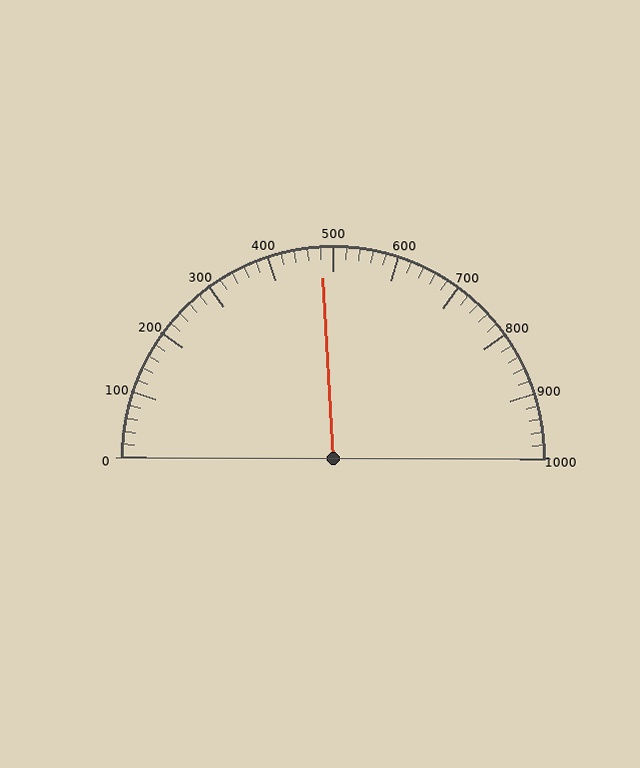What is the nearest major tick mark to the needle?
The nearest major tick mark is 500.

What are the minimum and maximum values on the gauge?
The gauge ranges from 0 to 1000.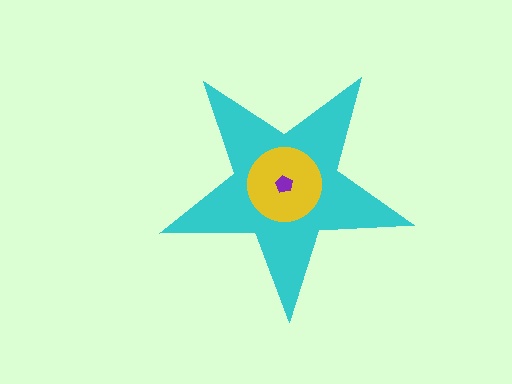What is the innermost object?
The purple pentagon.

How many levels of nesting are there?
3.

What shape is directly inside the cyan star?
The yellow circle.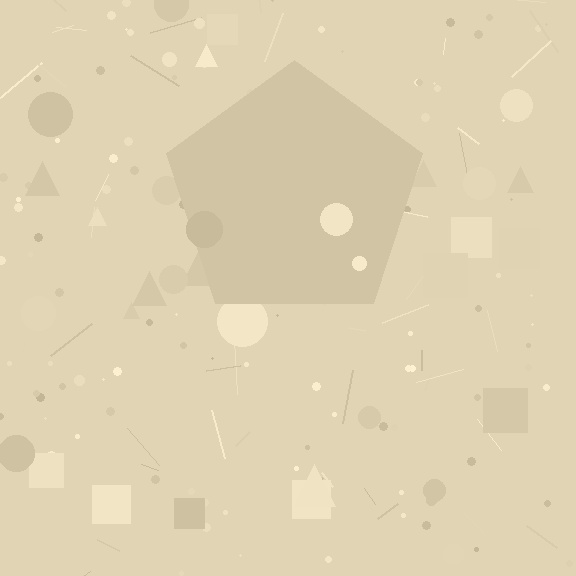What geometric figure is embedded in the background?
A pentagon is embedded in the background.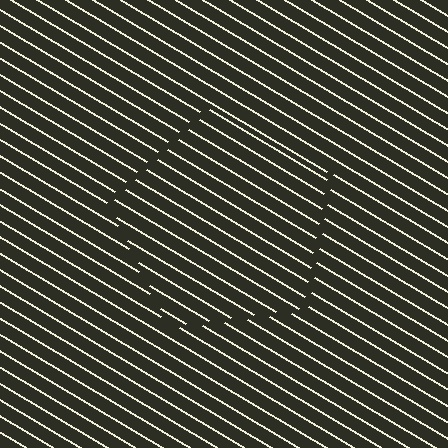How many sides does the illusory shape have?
5 sides — the line-ends trace a pentagon.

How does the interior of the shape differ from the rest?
The interior of the shape contains the same grating, shifted by half a period — the contour is defined by the phase discontinuity where line-ends from the inner and outer gratings abut.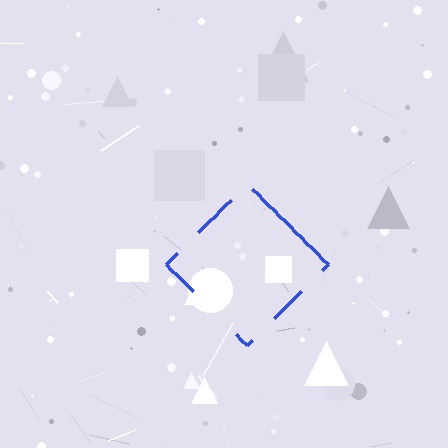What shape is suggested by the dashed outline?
The dashed outline suggests a diamond.